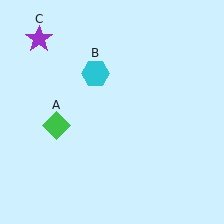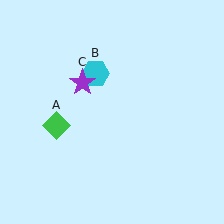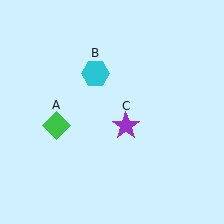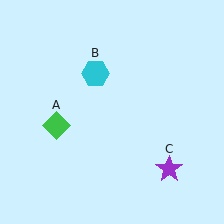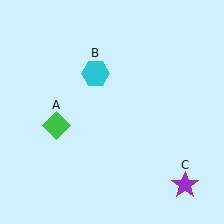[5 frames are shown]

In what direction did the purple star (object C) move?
The purple star (object C) moved down and to the right.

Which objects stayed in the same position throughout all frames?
Green diamond (object A) and cyan hexagon (object B) remained stationary.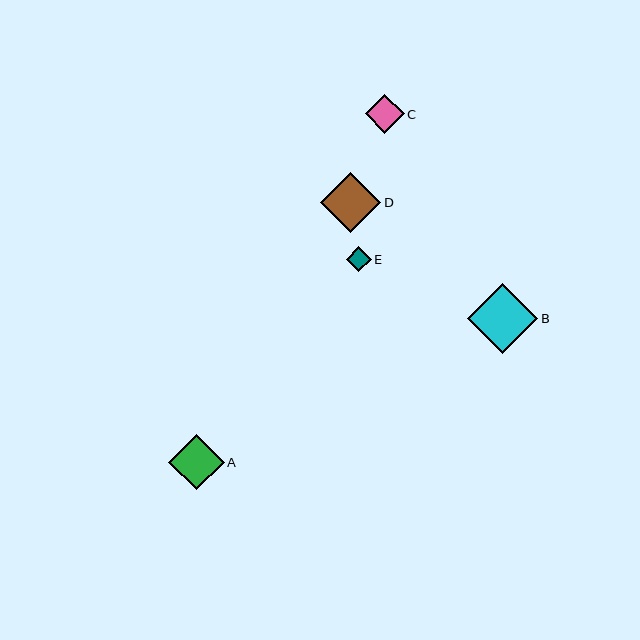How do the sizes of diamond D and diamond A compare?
Diamond D and diamond A are approximately the same size.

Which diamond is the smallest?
Diamond E is the smallest with a size of approximately 25 pixels.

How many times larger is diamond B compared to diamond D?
Diamond B is approximately 1.2 times the size of diamond D.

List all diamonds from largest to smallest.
From largest to smallest: B, D, A, C, E.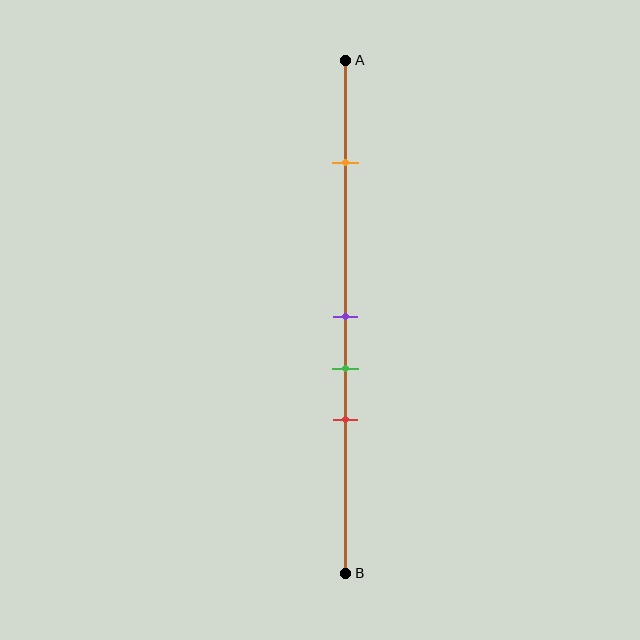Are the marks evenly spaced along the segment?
No, the marks are not evenly spaced.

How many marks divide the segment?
There are 4 marks dividing the segment.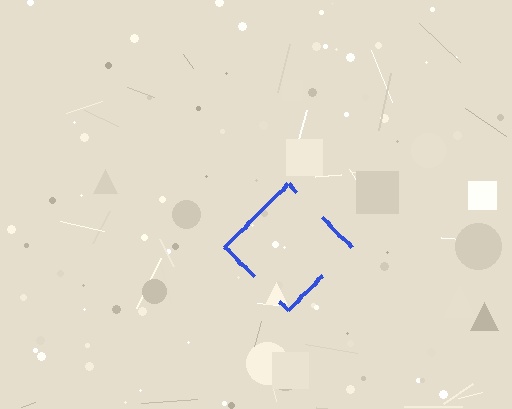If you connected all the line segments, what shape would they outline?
They would outline a diamond.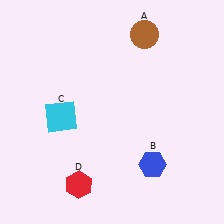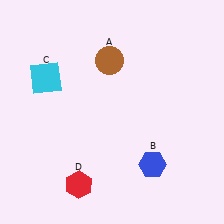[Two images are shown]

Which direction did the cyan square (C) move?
The cyan square (C) moved up.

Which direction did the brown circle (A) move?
The brown circle (A) moved left.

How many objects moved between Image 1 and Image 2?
2 objects moved between the two images.